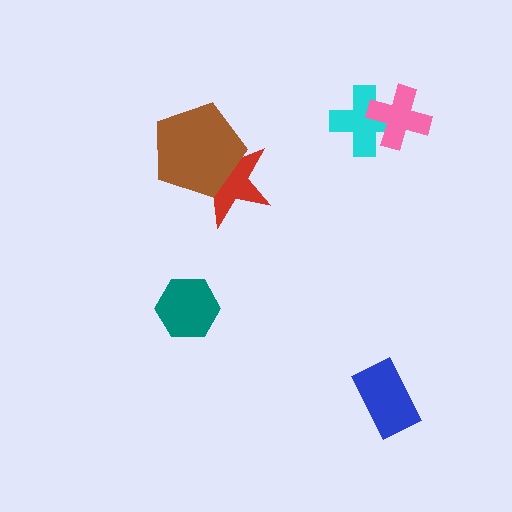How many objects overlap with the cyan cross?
1 object overlaps with the cyan cross.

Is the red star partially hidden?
Yes, it is partially covered by another shape.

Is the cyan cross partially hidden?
Yes, it is partially covered by another shape.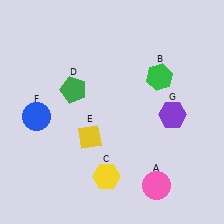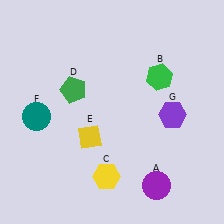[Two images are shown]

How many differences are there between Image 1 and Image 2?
There are 2 differences between the two images.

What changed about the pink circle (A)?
In Image 1, A is pink. In Image 2, it changed to purple.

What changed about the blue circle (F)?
In Image 1, F is blue. In Image 2, it changed to teal.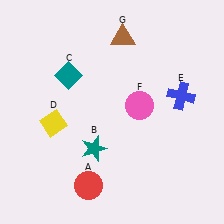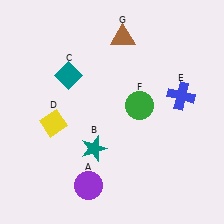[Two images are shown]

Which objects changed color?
A changed from red to purple. F changed from pink to green.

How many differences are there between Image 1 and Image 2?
There are 2 differences between the two images.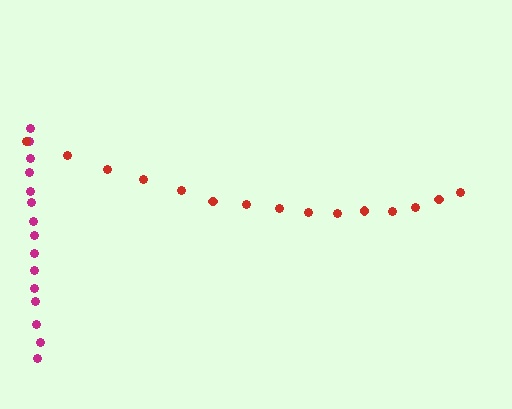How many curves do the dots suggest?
There are 2 distinct paths.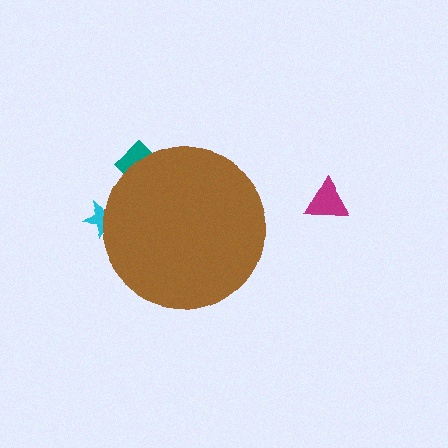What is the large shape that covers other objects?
A brown circle.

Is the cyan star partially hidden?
Yes, the cyan star is partially hidden behind the brown circle.